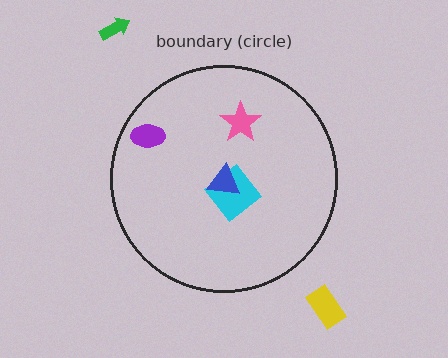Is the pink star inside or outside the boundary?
Inside.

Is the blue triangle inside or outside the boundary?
Inside.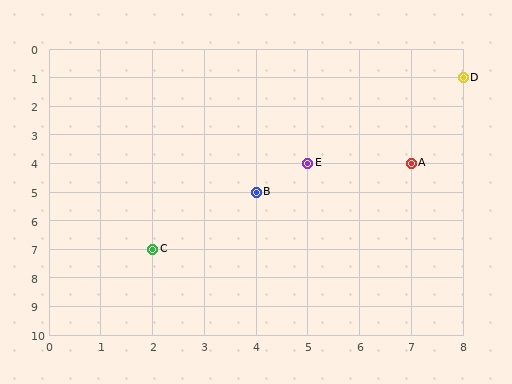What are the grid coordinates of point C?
Point C is at grid coordinates (2, 7).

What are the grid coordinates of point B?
Point B is at grid coordinates (4, 5).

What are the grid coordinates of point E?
Point E is at grid coordinates (5, 4).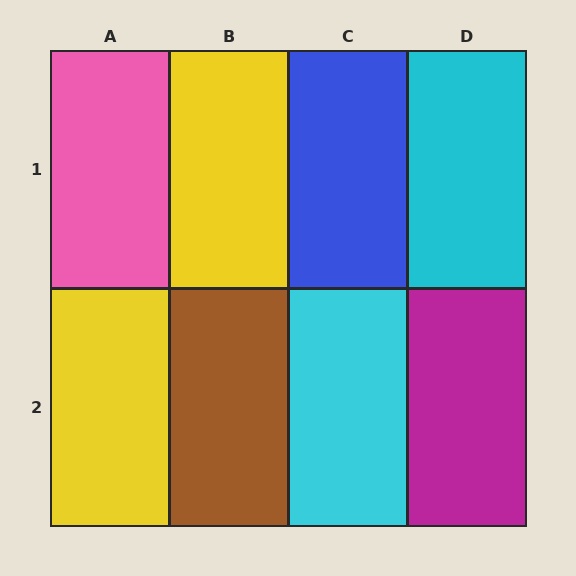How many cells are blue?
1 cell is blue.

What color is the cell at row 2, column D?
Magenta.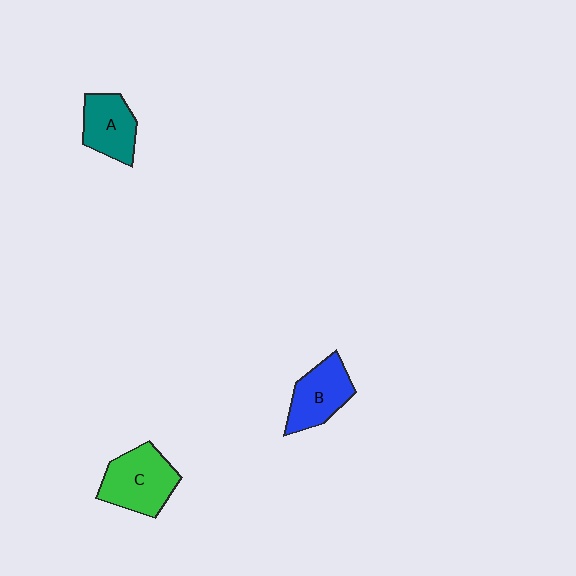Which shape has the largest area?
Shape C (green).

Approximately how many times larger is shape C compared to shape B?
Approximately 1.2 times.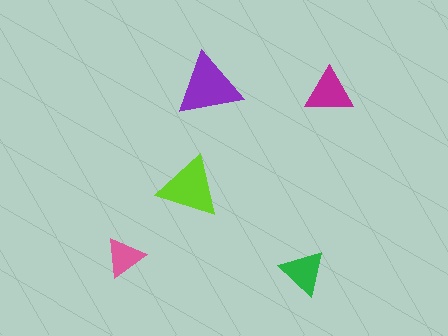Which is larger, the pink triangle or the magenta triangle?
The magenta one.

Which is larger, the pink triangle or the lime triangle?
The lime one.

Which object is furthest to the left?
The pink triangle is leftmost.